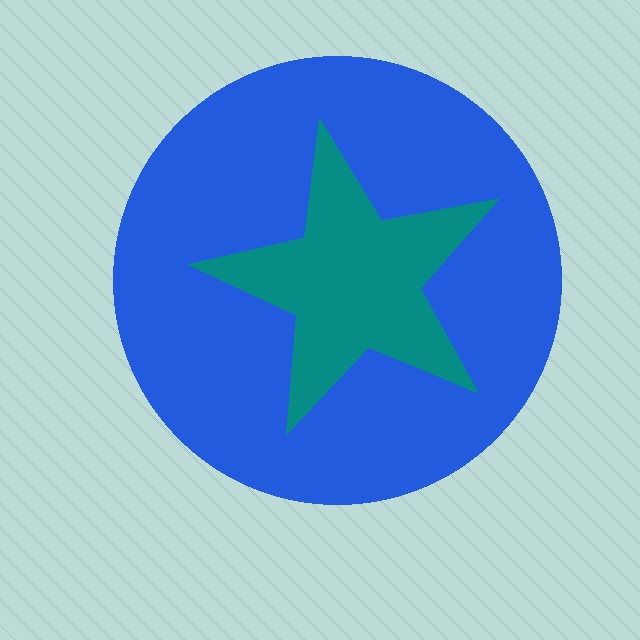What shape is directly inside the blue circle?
The teal star.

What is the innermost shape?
The teal star.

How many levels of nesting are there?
2.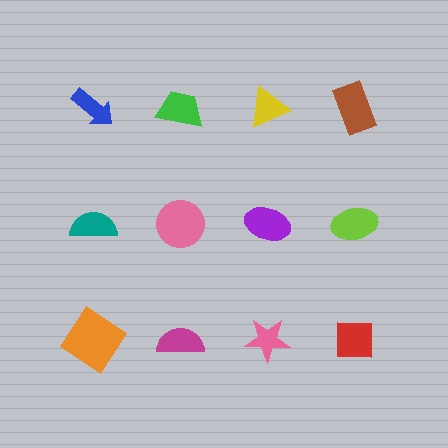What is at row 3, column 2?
A magenta semicircle.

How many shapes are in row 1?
4 shapes.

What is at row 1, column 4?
A brown rectangle.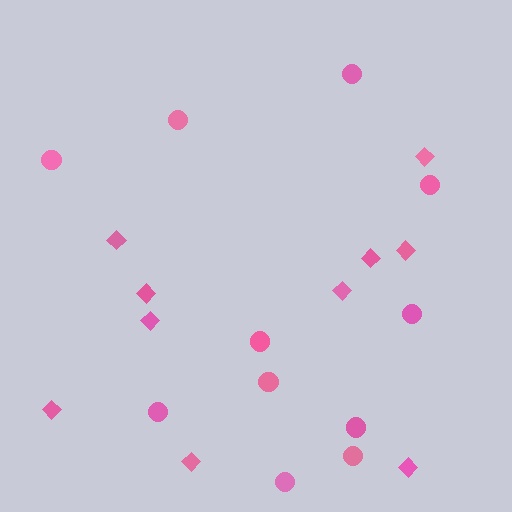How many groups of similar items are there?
There are 2 groups: one group of circles (11) and one group of diamonds (10).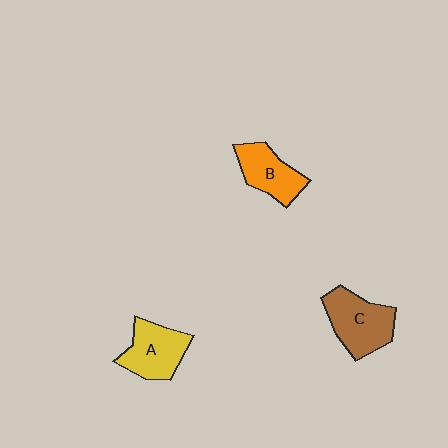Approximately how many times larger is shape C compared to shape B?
Approximately 1.3 times.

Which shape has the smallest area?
Shape B (orange).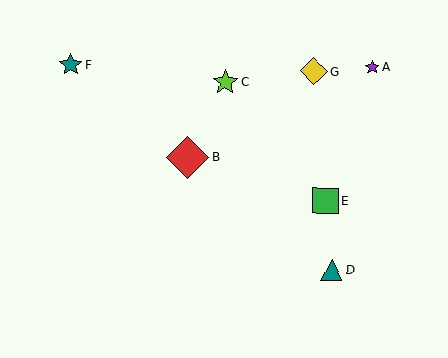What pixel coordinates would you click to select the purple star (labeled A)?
Click at (372, 67) to select the purple star A.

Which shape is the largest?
The red diamond (labeled B) is the largest.